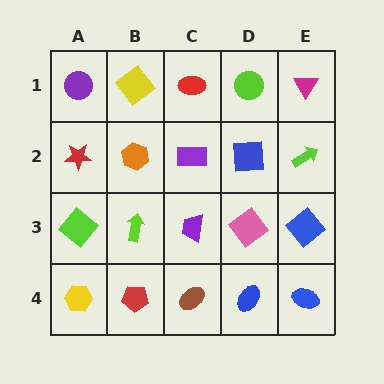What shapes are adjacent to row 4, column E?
A blue diamond (row 3, column E), a blue ellipse (row 4, column D).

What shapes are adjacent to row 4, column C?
A purple trapezoid (row 3, column C), a red pentagon (row 4, column B), a blue ellipse (row 4, column D).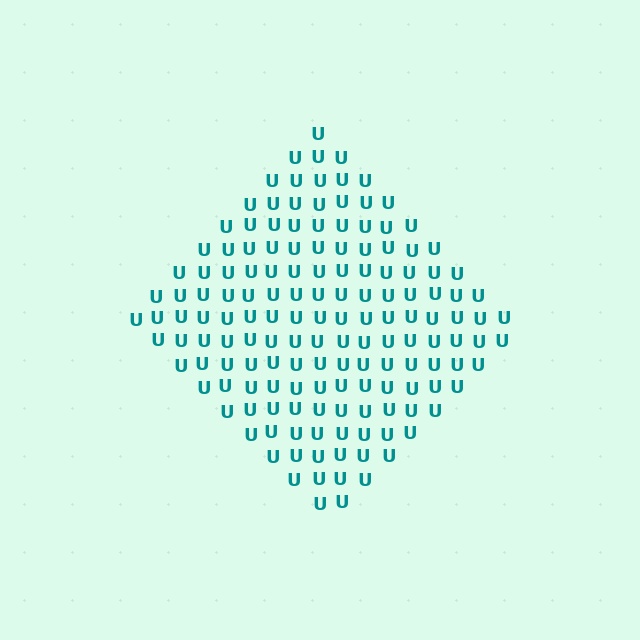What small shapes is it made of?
It is made of small letter U's.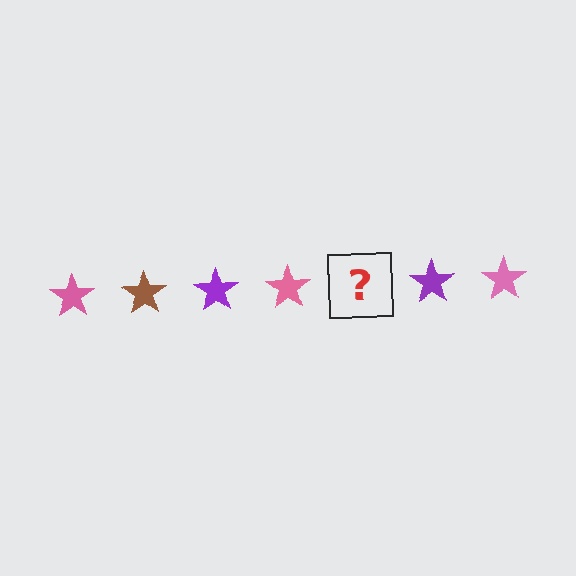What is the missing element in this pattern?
The missing element is a brown star.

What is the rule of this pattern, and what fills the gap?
The rule is that the pattern cycles through pink, brown, purple stars. The gap should be filled with a brown star.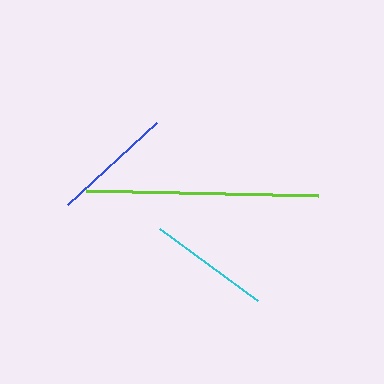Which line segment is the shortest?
The blue line is the shortest at approximately 121 pixels.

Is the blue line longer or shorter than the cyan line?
The cyan line is longer than the blue line.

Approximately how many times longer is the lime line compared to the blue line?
The lime line is approximately 1.9 times the length of the blue line.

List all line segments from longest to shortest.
From longest to shortest: lime, cyan, blue.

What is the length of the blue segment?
The blue segment is approximately 121 pixels long.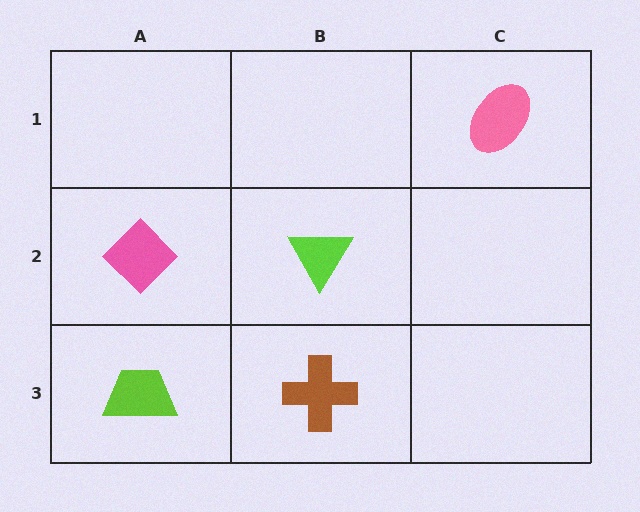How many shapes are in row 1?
1 shape.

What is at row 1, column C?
A pink ellipse.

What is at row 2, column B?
A lime triangle.